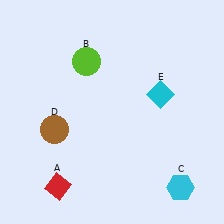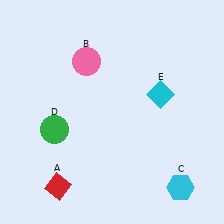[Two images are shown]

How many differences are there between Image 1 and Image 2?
There are 2 differences between the two images.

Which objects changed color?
B changed from lime to pink. D changed from brown to green.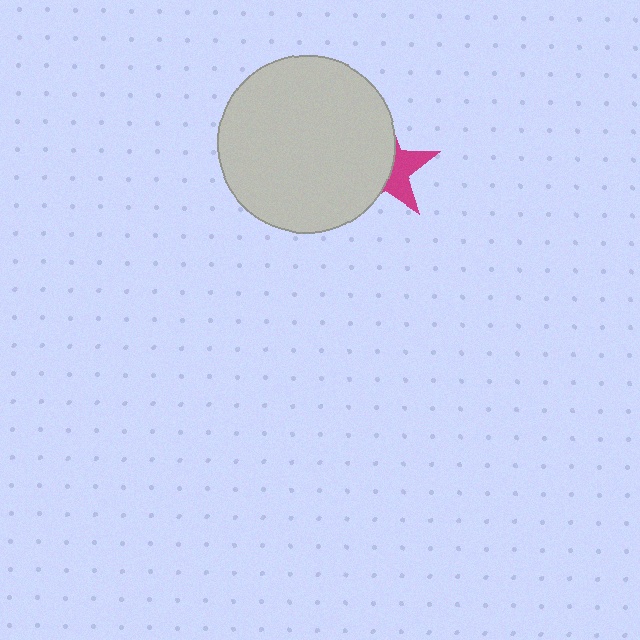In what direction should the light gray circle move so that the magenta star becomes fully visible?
The light gray circle should move left. That is the shortest direction to clear the overlap and leave the magenta star fully visible.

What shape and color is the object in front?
The object in front is a light gray circle.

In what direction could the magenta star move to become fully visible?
The magenta star could move right. That would shift it out from behind the light gray circle entirely.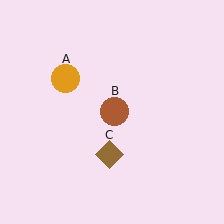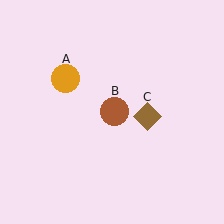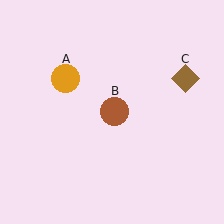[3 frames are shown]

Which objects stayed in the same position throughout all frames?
Orange circle (object A) and brown circle (object B) remained stationary.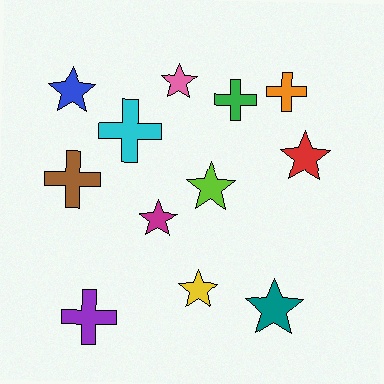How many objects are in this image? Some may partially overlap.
There are 12 objects.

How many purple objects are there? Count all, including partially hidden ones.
There is 1 purple object.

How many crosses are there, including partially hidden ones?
There are 5 crosses.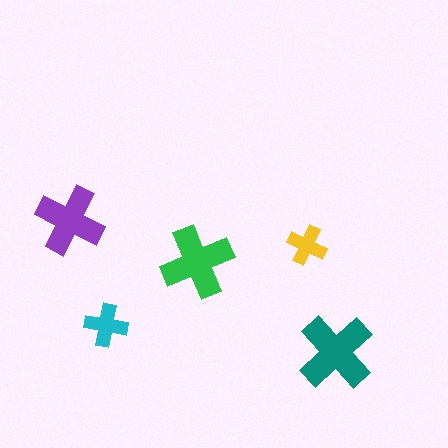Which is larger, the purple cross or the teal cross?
The teal one.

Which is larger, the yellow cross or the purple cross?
The purple one.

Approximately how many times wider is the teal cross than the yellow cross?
About 2 times wider.